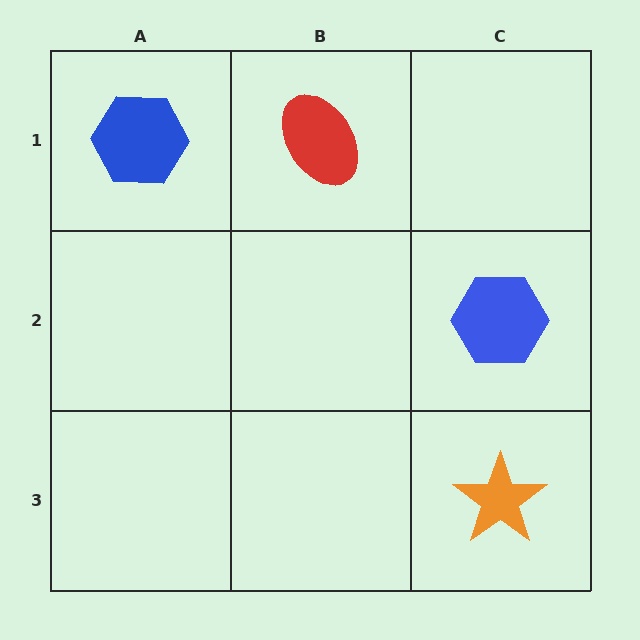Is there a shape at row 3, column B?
No, that cell is empty.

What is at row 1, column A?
A blue hexagon.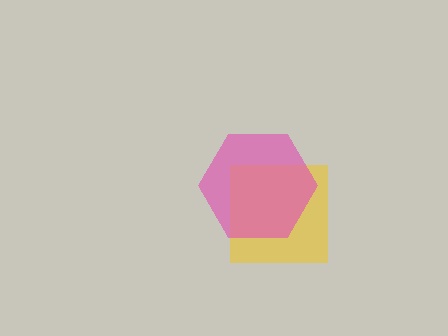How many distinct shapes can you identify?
There are 2 distinct shapes: a yellow square, a pink hexagon.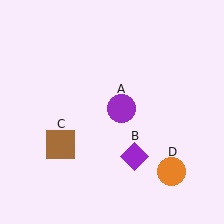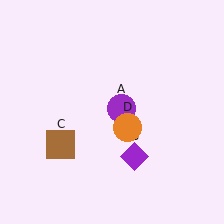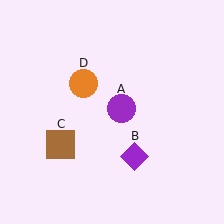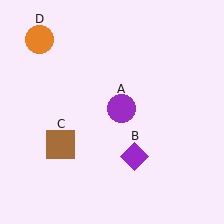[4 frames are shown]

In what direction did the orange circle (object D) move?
The orange circle (object D) moved up and to the left.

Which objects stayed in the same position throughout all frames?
Purple circle (object A) and purple diamond (object B) and brown square (object C) remained stationary.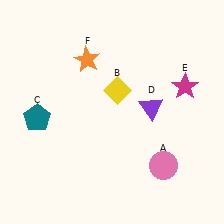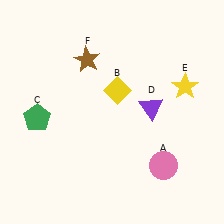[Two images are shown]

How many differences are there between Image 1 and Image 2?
There are 3 differences between the two images.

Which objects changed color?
C changed from teal to green. E changed from magenta to yellow. F changed from orange to brown.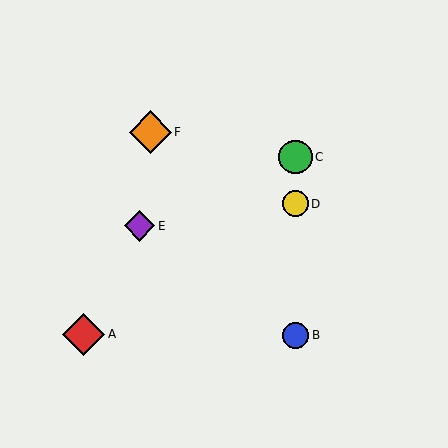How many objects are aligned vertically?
3 objects (B, C, D) are aligned vertically.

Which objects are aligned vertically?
Objects B, C, D are aligned vertically.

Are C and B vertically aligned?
Yes, both are at x≈295.